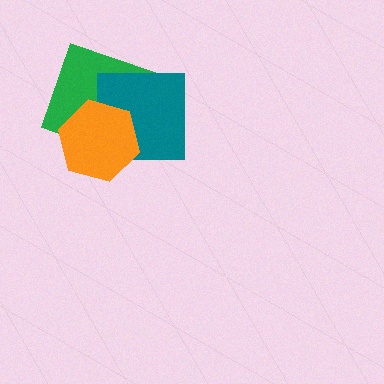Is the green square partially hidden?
Yes, it is partially covered by another shape.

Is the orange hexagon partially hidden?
No, no other shape covers it.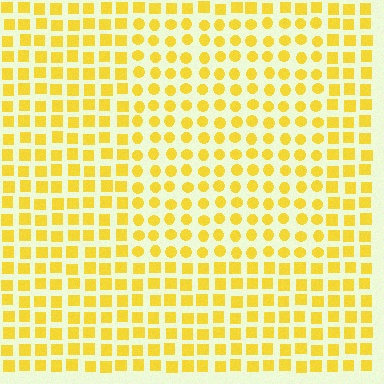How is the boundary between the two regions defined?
The boundary is defined by a change in element shape: circles inside vs. squares outside. All elements share the same color and spacing.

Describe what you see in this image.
The image is filled with small yellow elements arranged in a uniform grid. A rectangle-shaped region contains circles, while the surrounding area contains squares. The boundary is defined purely by the change in element shape.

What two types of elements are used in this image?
The image uses circles inside the rectangle region and squares outside it.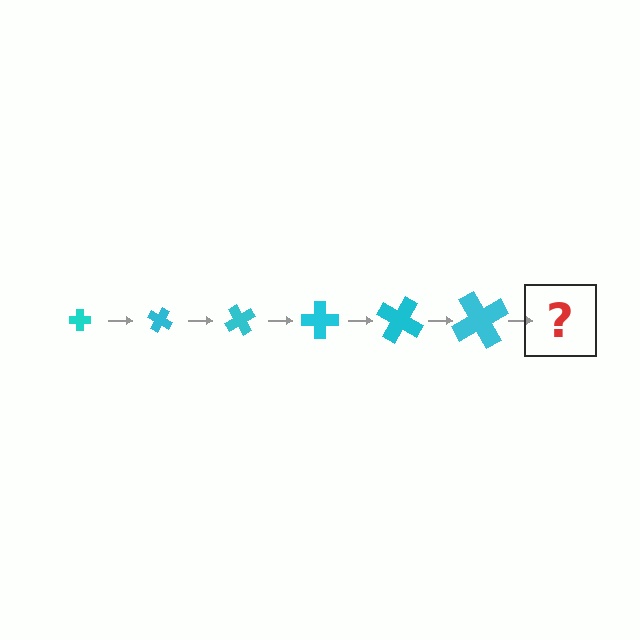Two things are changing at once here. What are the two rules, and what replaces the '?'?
The two rules are that the cross grows larger each step and it rotates 30 degrees each step. The '?' should be a cross, larger than the previous one and rotated 180 degrees from the start.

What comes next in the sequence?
The next element should be a cross, larger than the previous one and rotated 180 degrees from the start.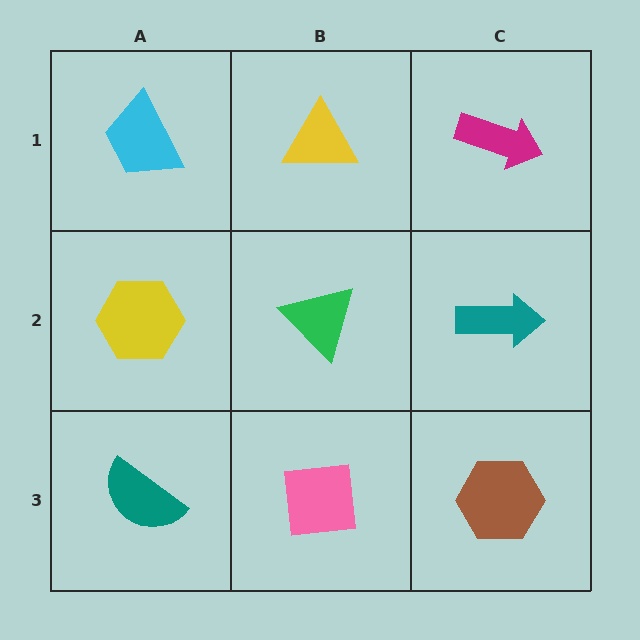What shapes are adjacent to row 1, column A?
A yellow hexagon (row 2, column A), a yellow triangle (row 1, column B).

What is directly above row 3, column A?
A yellow hexagon.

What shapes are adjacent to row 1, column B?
A green triangle (row 2, column B), a cyan trapezoid (row 1, column A), a magenta arrow (row 1, column C).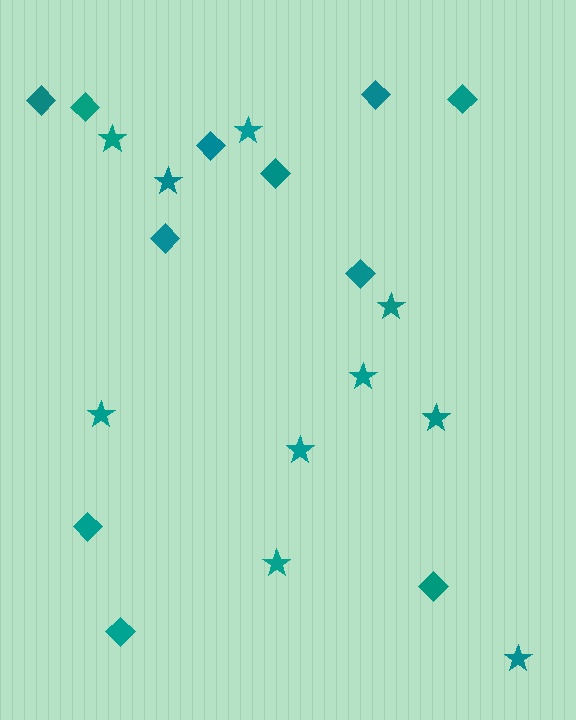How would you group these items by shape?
There are 2 groups: one group of diamonds (11) and one group of stars (10).